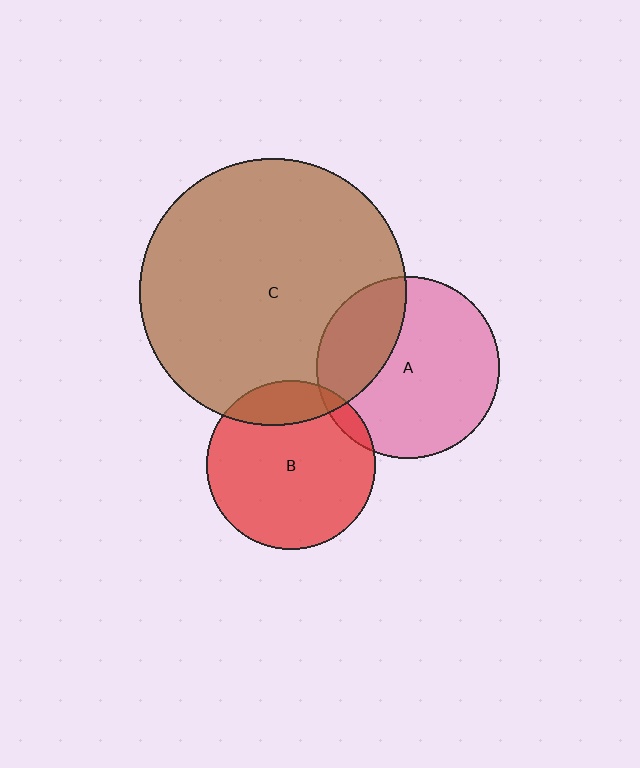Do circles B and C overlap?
Yes.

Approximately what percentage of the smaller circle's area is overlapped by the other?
Approximately 15%.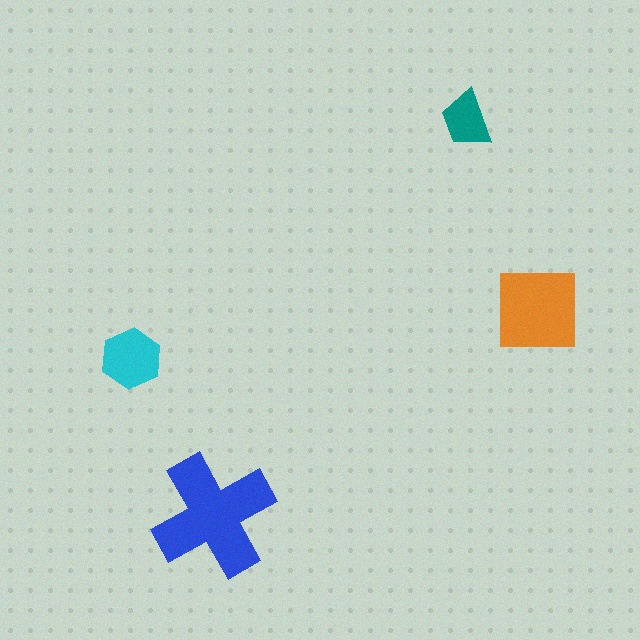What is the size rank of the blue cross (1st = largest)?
1st.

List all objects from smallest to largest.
The teal trapezoid, the cyan hexagon, the orange square, the blue cross.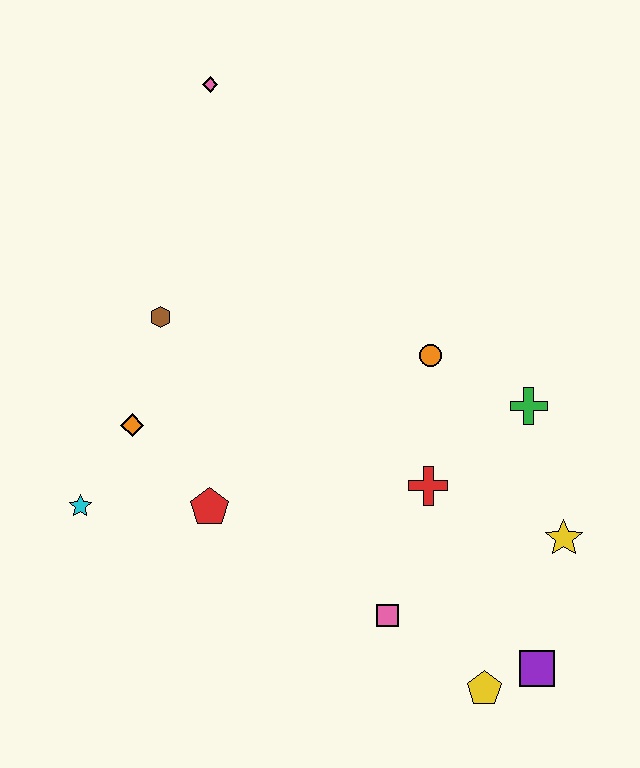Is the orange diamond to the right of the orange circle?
No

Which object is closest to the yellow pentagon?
The purple square is closest to the yellow pentagon.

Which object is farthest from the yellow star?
The pink diamond is farthest from the yellow star.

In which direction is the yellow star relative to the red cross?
The yellow star is to the right of the red cross.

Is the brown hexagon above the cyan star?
Yes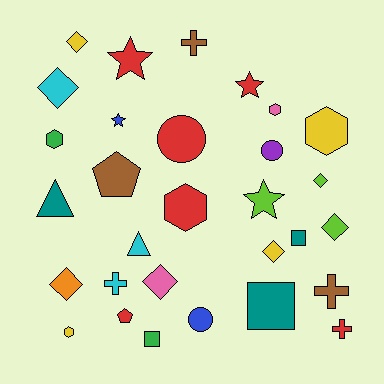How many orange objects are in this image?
There is 1 orange object.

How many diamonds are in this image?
There are 7 diamonds.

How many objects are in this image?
There are 30 objects.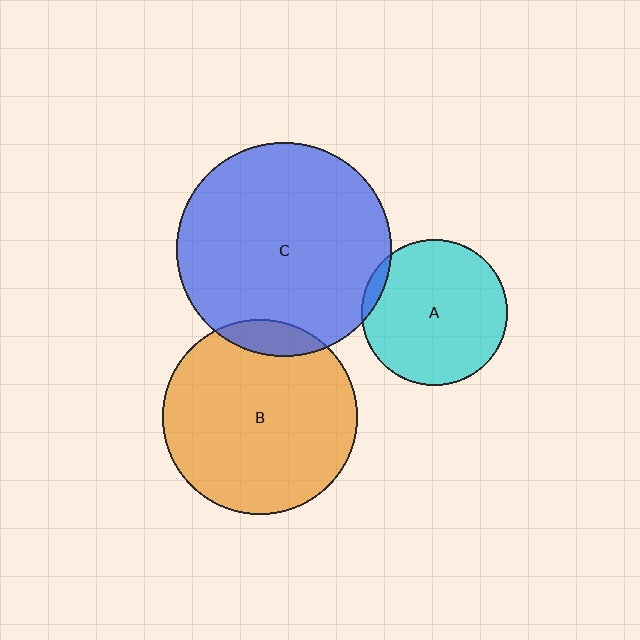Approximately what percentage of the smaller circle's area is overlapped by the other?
Approximately 10%.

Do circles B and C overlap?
Yes.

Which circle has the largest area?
Circle C (blue).